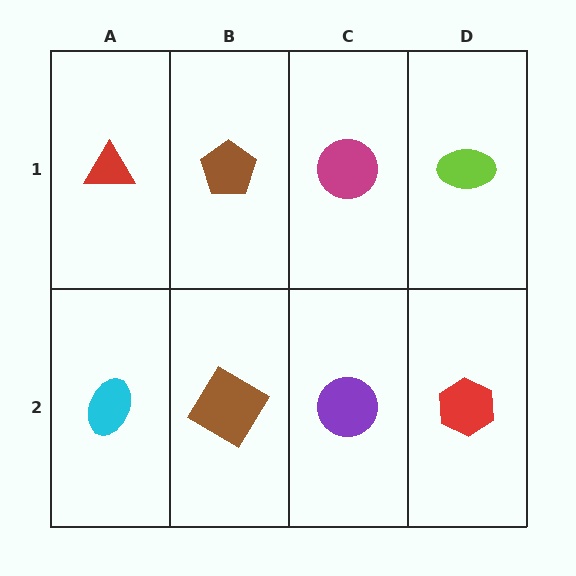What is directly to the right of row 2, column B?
A purple circle.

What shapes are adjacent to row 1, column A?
A cyan ellipse (row 2, column A), a brown pentagon (row 1, column B).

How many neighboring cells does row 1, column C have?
3.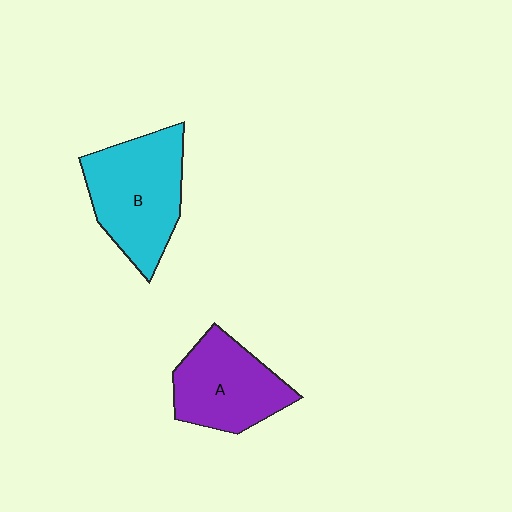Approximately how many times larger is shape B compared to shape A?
Approximately 1.2 times.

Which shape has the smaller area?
Shape A (purple).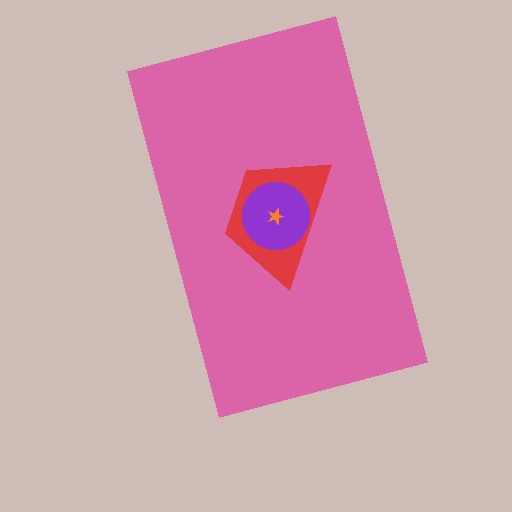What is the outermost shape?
The pink rectangle.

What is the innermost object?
The orange star.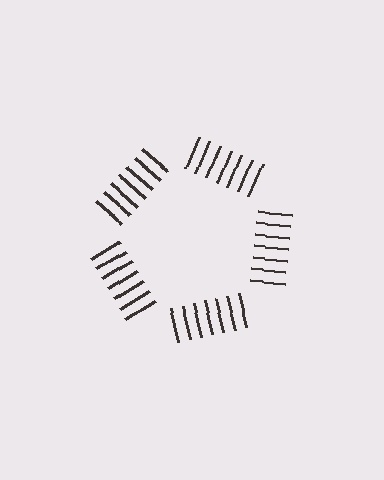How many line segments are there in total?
35 — 7 along each of the 5 edges.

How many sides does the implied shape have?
5 sides — the line-ends trace a pentagon.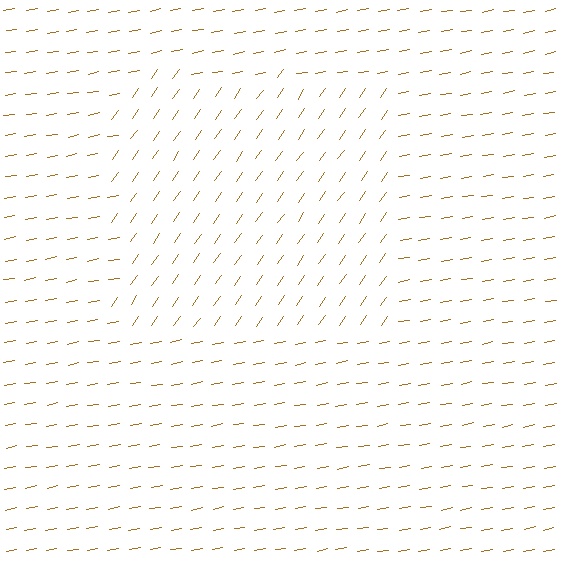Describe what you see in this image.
The image is filled with small brown line segments. A rectangle region in the image has lines oriented differently from the surrounding lines, creating a visible texture boundary.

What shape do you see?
I see a rectangle.